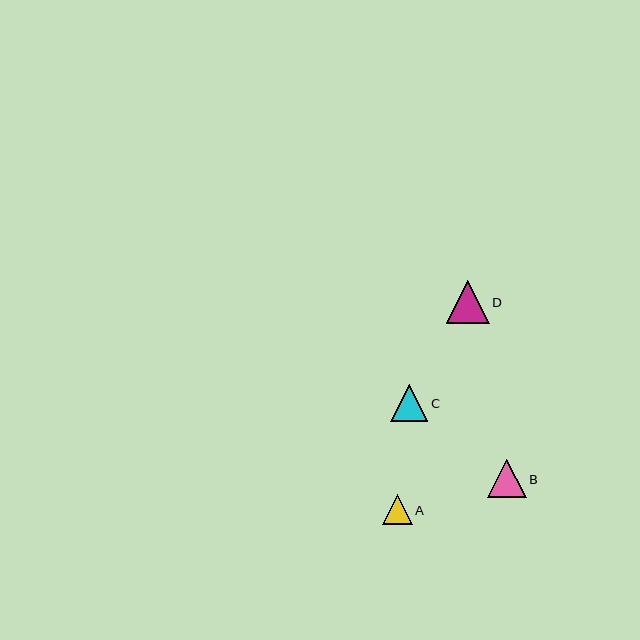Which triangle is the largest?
Triangle D is the largest with a size of approximately 43 pixels.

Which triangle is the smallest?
Triangle A is the smallest with a size of approximately 30 pixels.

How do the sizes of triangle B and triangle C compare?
Triangle B and triangle C are approximately the same size.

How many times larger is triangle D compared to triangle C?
Triangle D is approximately 1.2 times the size of triangle C.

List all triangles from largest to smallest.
From largest to smallest: D, B, C, A.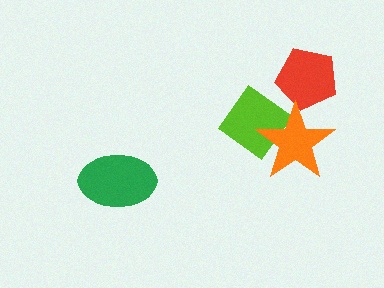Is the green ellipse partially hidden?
No, no other shape covers it.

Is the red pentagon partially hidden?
Yes, it is partially covered by another shape.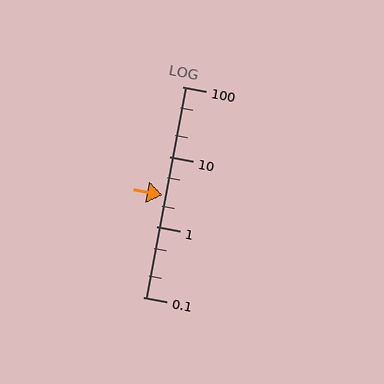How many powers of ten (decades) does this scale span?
The scale spans 3 decades, from 0.1 to 100.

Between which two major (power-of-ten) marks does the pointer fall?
The pointer is between 1 and 10.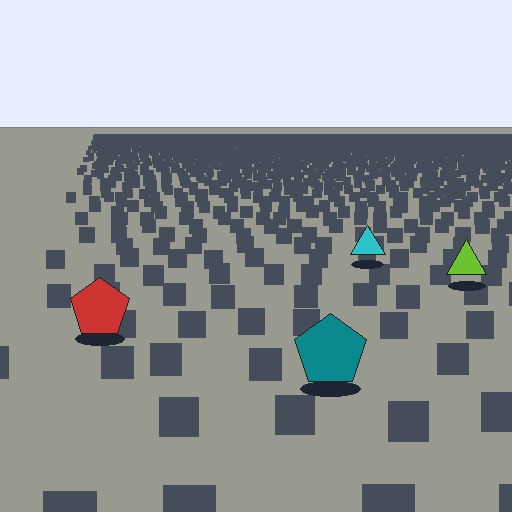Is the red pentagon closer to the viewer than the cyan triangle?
Yes. The red pentagon is closer — you can tell from the texture gradient: the ground texture is coarser near it.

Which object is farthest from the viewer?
The cyan triangle is farthest from the viewer. It appears smaller and the ground texture around it is denser.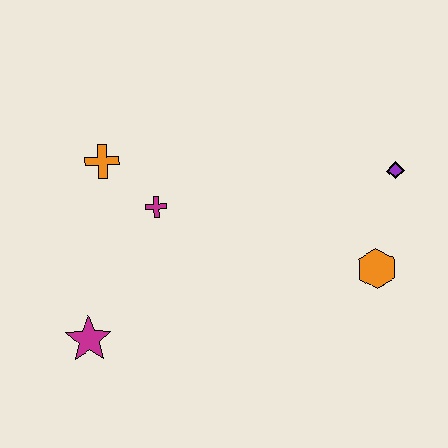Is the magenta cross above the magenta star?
Yes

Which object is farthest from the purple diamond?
The magenta star is farthest from the purple diamond.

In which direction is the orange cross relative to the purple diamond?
The orange cross is to the left of the purple diamond.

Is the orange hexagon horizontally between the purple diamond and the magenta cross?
Yes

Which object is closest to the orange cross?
The magenta cross is closest to the orange cross.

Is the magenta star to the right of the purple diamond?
No